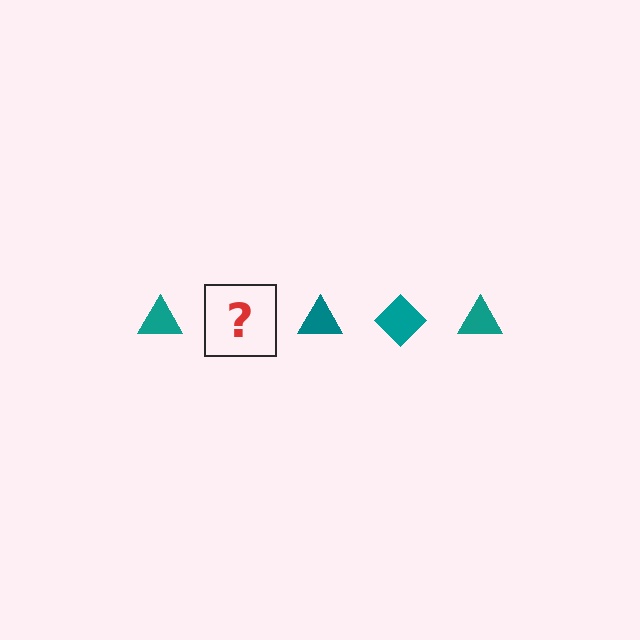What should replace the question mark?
The question mark should be replaced with a teal diamond.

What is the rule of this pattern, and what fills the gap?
The rule is that the pattern cycles through triangle, diamond shapes in teal. The gap should be filled with a teal diamond.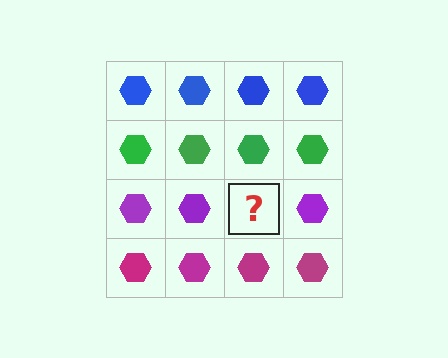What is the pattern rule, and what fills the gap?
The rule is that each row has a consistent color. The gap should be filled with a purple hexagon.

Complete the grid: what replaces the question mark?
The question mark should be replaced with a purple hexagon.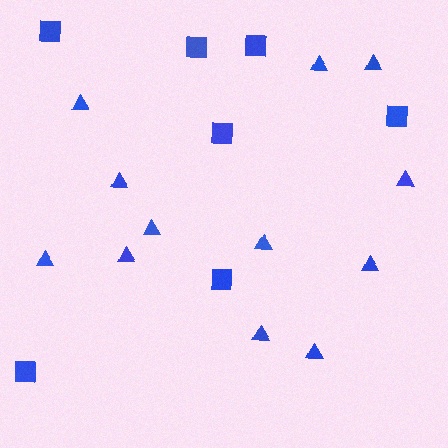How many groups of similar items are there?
There are 2 groups: one group of triangles (12) and one group of squares (7).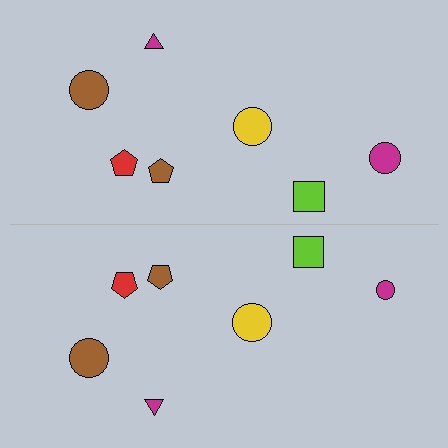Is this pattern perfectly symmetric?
No, the pattern is not perfectly symmetric. The magenta circle on the bottom side has a different size than its mirror counterpart.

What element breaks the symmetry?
The magenta circle on the bottom side has a different size than its mirror counterpart.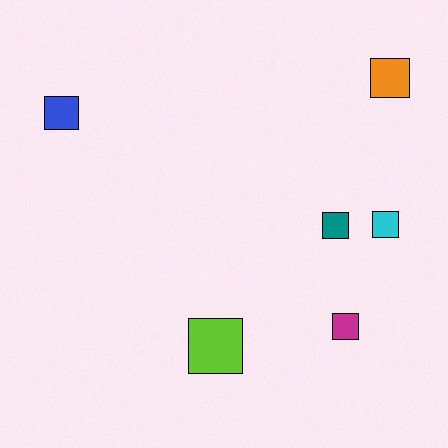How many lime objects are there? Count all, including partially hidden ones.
There is 1 lime object.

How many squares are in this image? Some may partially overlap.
There are 6 squares.